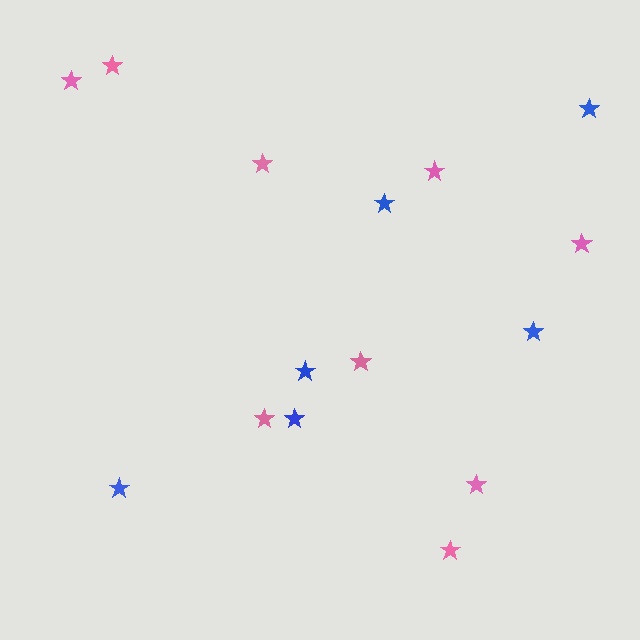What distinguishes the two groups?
There are 2 groups: one group of pink stars (9) and one group of blue stars (6).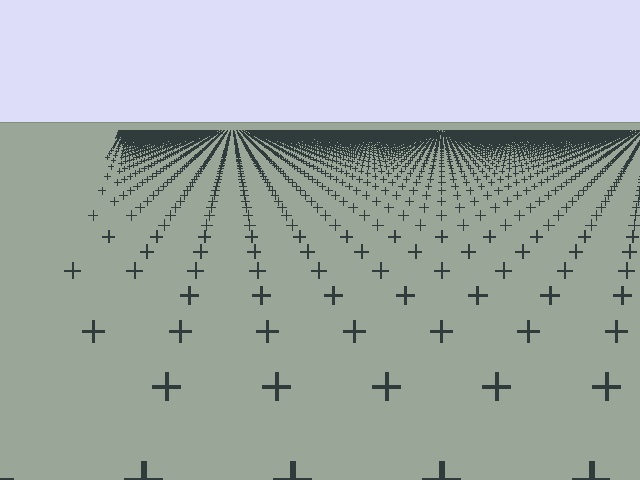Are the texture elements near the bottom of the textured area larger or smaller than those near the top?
Larger. Near the bottom, elements are closer to the viewer and appear at a bigger on-screen size.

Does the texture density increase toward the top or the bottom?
Density increases toward the top.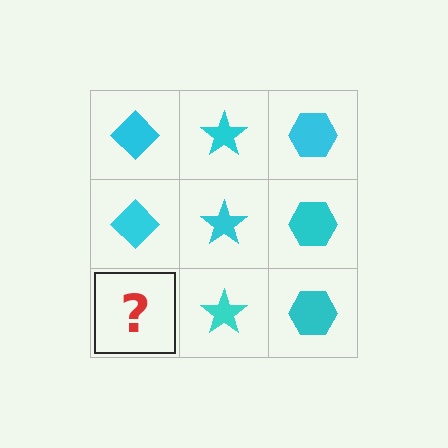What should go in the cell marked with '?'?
The missing cell should contain a cyan diamond.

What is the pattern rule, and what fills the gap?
The rule is that each column has a consistent shape. The gap should be filled with a cyan diamond.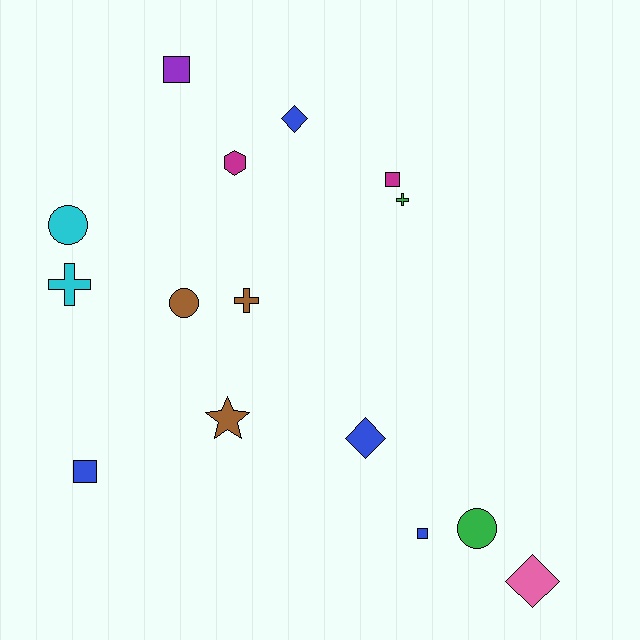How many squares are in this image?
There are 4 squares.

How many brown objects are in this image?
There are 3 brown objects.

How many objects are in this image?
There are 15 objects.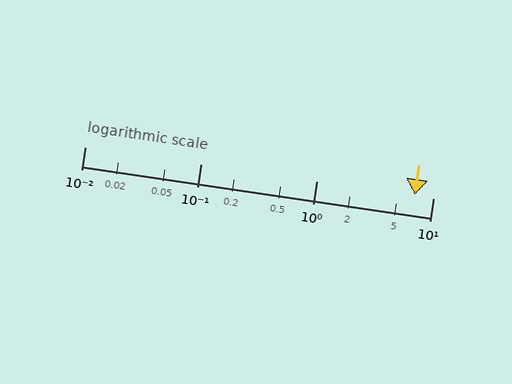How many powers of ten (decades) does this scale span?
The scale spans 3 decades, from 0.01 to 10.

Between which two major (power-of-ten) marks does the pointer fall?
The pointer is between 1 and 10.